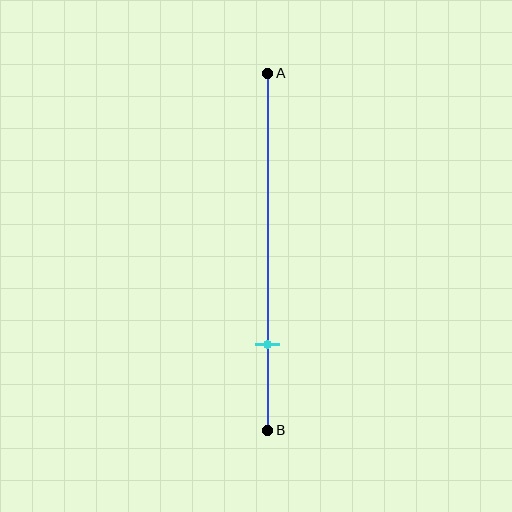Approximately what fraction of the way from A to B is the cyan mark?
The cyan mark is approximately 75% of the way from A to B.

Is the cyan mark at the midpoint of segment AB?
No, the mark is at about 75% from A, not at the 50% midpoint.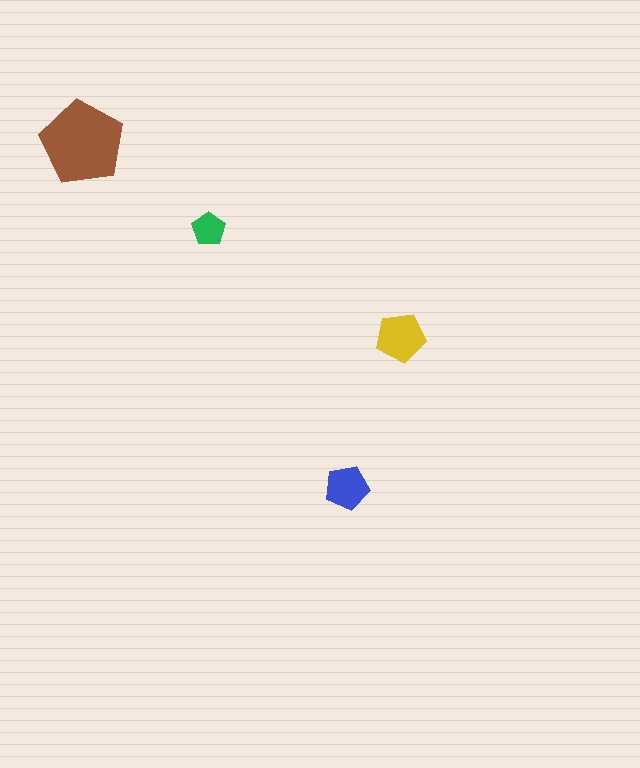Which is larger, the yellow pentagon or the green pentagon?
The yellow one.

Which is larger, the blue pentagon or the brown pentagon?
The brown one.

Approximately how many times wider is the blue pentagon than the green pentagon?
About 1.5 times wider.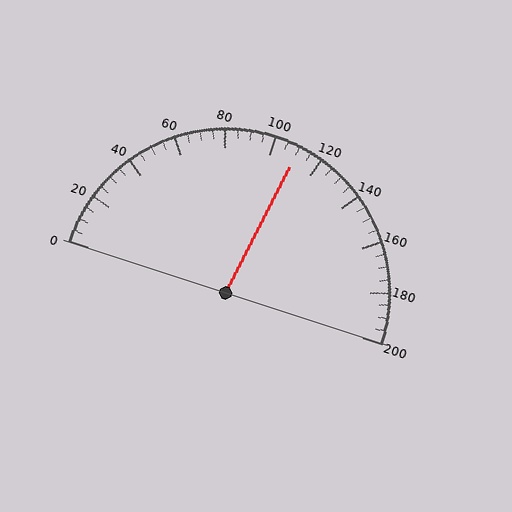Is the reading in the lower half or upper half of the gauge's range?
The reading is in the upper half of the range (0 to 200).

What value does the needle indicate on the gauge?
The needle indicates approximately 110.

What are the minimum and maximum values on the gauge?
The gauge ranges from 0 to 200.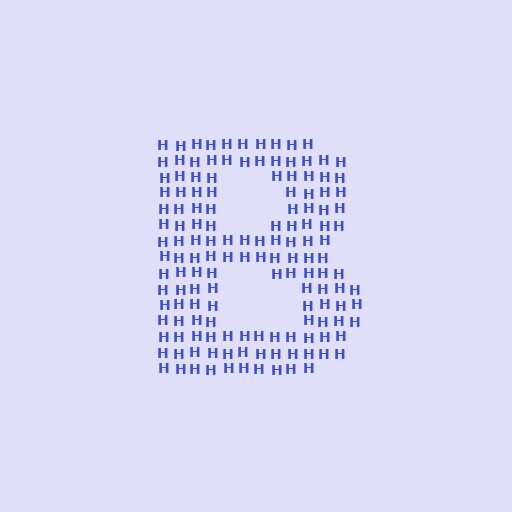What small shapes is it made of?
It is made of small letter H's.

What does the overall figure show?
The overall figure shows the letter B.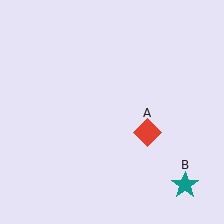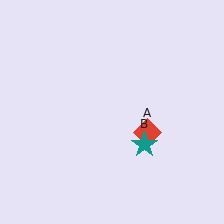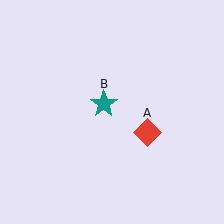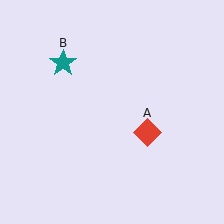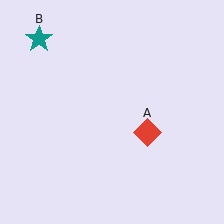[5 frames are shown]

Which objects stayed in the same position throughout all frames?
Red diamond (object A) remained stationary.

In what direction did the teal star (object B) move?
The teal star (object B) moved up and to the left.